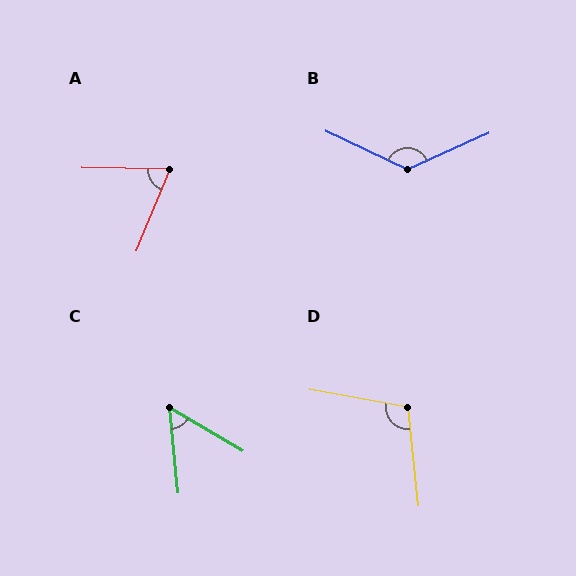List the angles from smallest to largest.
C (54°), A (68°), D (106°), B (131°).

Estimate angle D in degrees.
Approximately 106 degrees.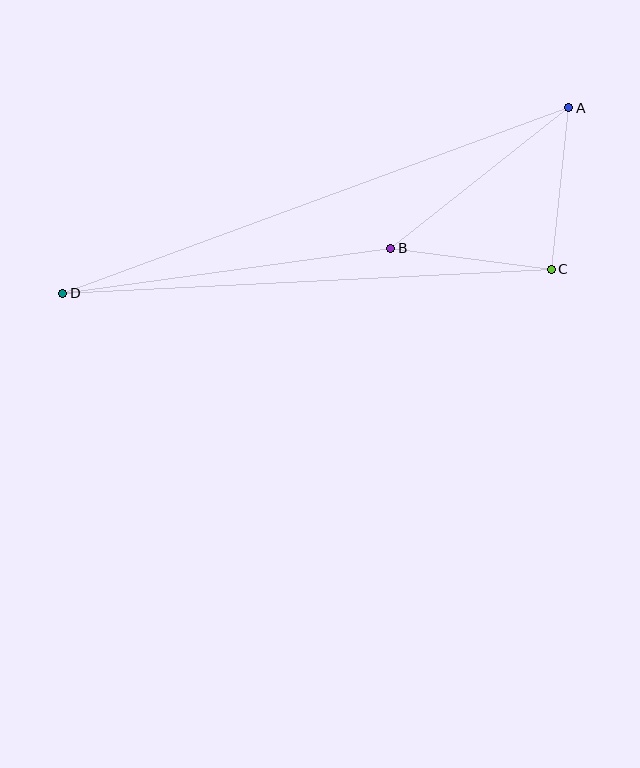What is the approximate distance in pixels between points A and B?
The distance between A and B is approximately 227 pixels.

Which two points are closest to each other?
Points B and C are closest to each other.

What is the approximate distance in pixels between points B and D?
The distance between B and D is approximately 331 pixels.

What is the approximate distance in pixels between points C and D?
The distance between C and D is approximately 489 pixels.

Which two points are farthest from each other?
Points A and D are farthest from each other.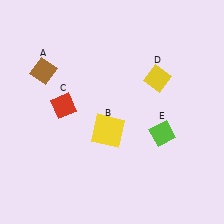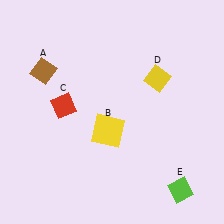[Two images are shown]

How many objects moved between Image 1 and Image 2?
1 object moved between the two images.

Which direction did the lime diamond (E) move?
The lime diamond (E) moved down.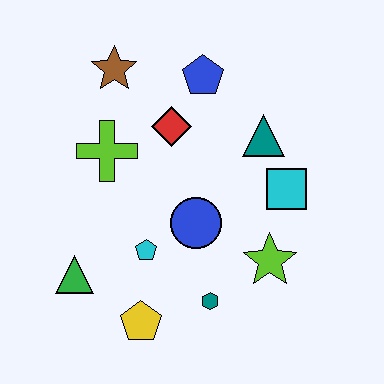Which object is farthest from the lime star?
The brown star is farthest from the lime star.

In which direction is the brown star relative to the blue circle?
The brown star is above the blue circle.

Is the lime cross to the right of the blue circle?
No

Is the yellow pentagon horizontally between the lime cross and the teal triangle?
Yes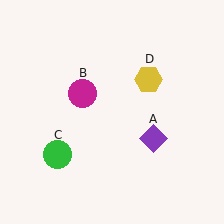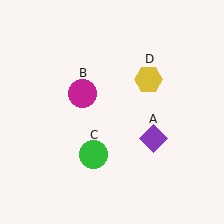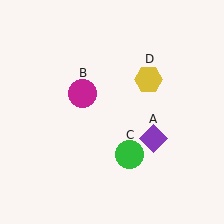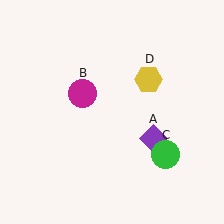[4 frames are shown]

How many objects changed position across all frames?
1 object changed position: green circle (object C).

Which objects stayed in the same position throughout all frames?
Purple diamond (object A) and magenta circle (object B) and yellow hexagon (object D) remained stationary.